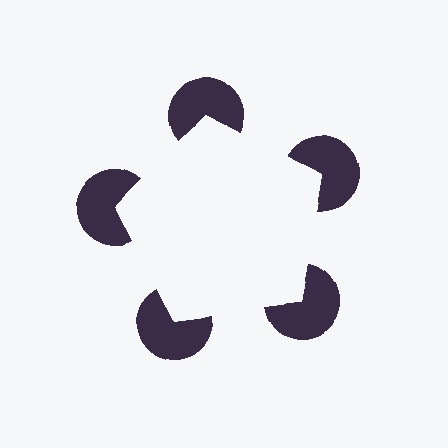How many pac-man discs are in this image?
There are 5 — one at each vertex of the illusory pentagon.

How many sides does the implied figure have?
5 sides.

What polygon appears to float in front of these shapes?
An illusory pentagon — its edges are inferred from the aligned wedge cuts in the pac-man discs, not physically drawn.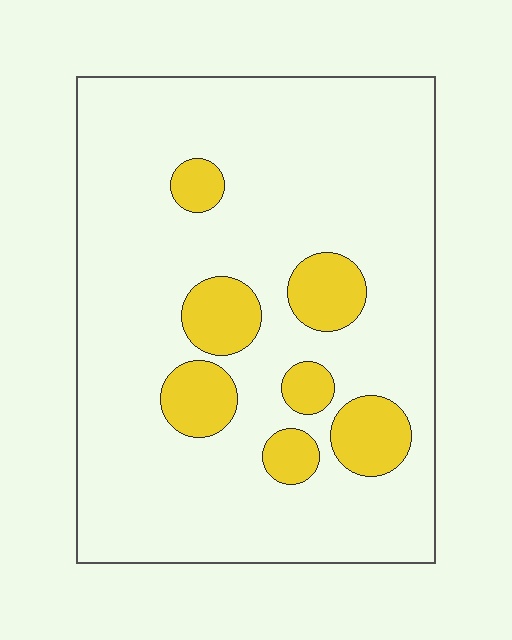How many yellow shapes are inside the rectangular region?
7.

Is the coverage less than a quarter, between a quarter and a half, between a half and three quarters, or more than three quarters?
Less than a quarter.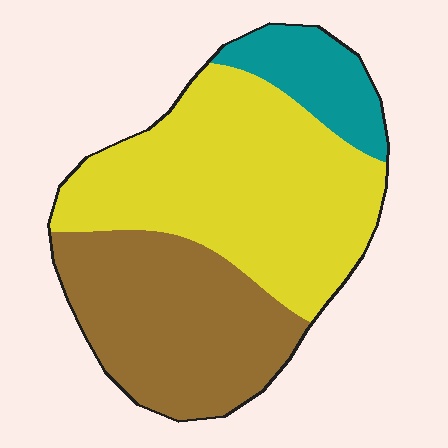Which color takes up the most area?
Yellow, at roughly 50%.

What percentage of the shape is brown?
Brown covers 36% of the shape.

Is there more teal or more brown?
Brown.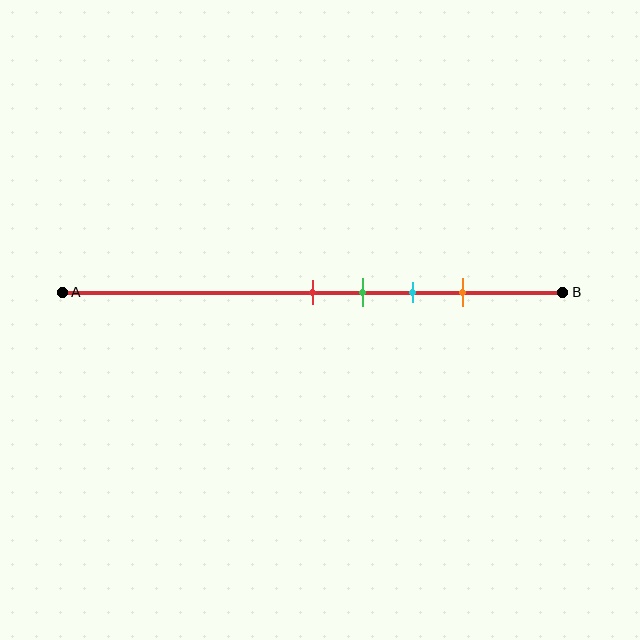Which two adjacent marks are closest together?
The red and green marks are the closest adjacent pair.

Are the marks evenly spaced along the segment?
Yes, the marks are approximately evenly spaced.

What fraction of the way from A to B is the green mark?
The green mark is approximately 60% (0.6) of the way from A to B.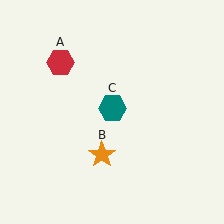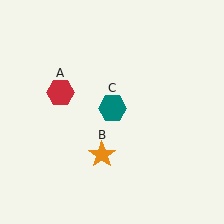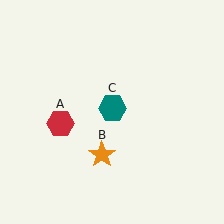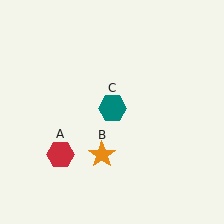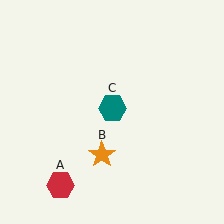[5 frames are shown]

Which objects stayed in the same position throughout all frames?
Orange star (object B) and teal hexagon (object C) remained stationary.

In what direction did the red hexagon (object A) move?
The red hexagon (object A) moved down.